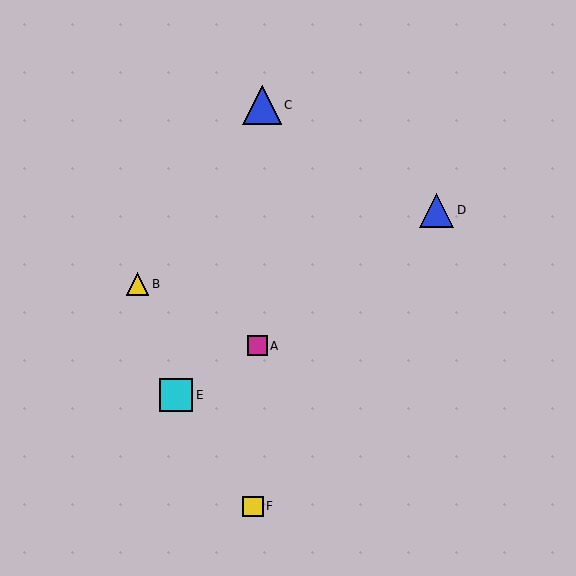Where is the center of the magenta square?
The center of the magenta square is at (257, 346).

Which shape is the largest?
The blue triangle (labeled C) is the largest.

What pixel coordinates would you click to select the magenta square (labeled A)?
Click at (257, 346) to select the magenta square A.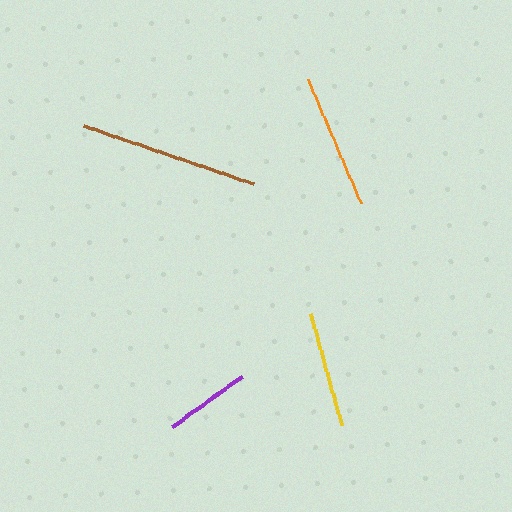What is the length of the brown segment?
The brown segment is approximately 179 pixels long.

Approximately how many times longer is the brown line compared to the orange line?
The brown line is approximately 1.3 times the length of the orange line.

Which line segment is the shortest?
The purple line is the shortest at approximately 86 pixels.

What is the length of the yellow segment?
The yellow segment is approximately 116 pixels long.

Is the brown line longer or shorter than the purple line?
The brown line is longer than the purple line.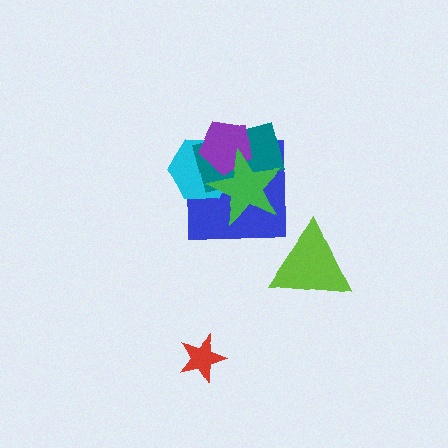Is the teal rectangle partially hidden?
Yes, it is partially covered by another shape.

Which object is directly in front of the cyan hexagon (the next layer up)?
The teal rectangle is directly in front of the cyan hexagon.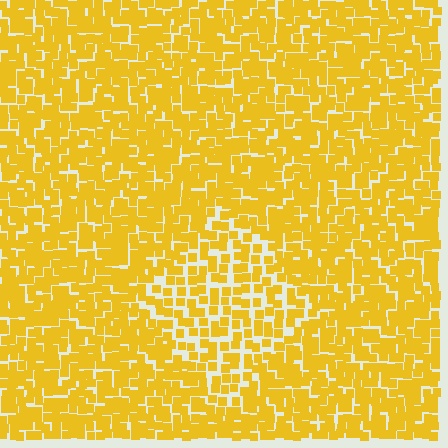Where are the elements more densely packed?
The elements are more densely packed outside the diamond boundary.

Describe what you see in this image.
The image contains small yellow elements arranged at two different densities. A diamond-shaped region is visible where the elements are less densely packed than the surrounding area.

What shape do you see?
I see a diamond.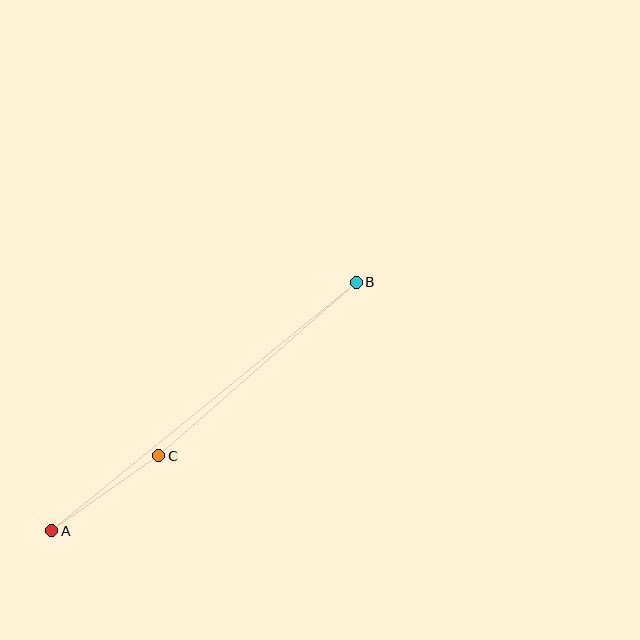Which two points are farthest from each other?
Points A and B are farthest from each other.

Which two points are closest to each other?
Points A and C are closest to each other.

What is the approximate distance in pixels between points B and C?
The distance between B and C is approximately 263 pixels.